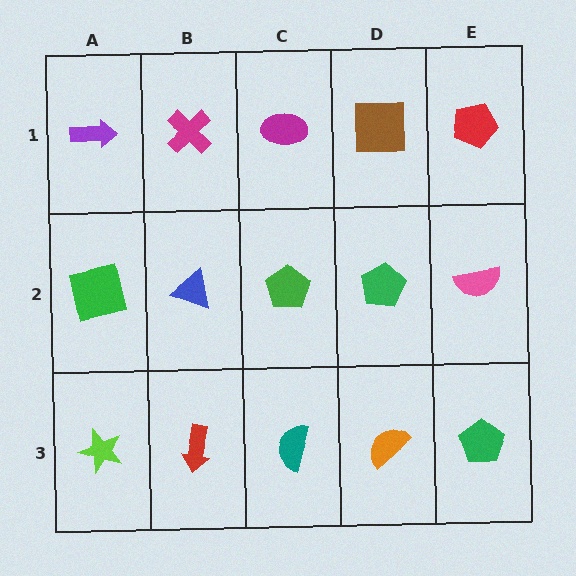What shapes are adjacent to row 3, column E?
A pink semicircle (row 2, column E), an orange semicircle (row 3, column D).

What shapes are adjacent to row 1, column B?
A blue triangle (row 2, column B), a purple arrow (row 1, column A), a magenta ellipse (row 1, column C).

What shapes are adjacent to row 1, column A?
A green square (row 2, column A), a magenta cross (row 1, column B).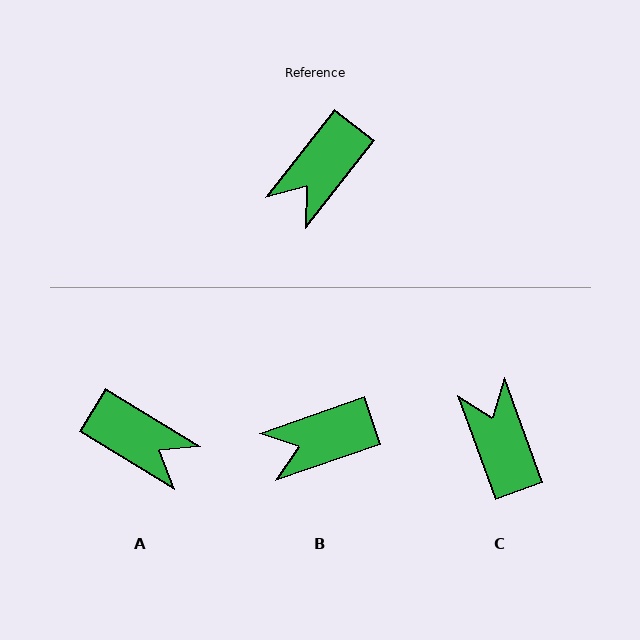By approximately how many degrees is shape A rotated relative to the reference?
Approximately 97 degrees counter-clockwise.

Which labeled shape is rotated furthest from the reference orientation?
C, about 122 degrees away.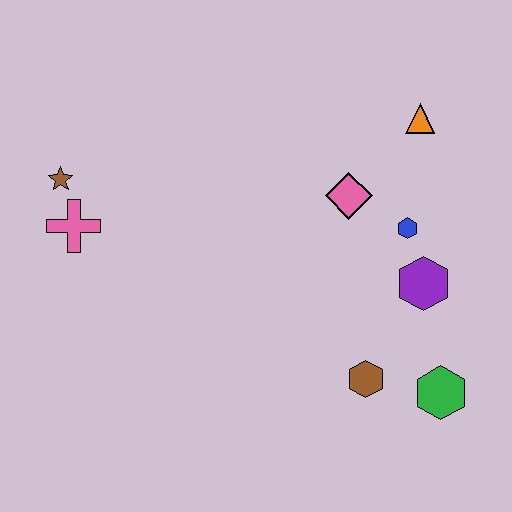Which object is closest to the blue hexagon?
The purple hexagon is closest to the blue hexagon.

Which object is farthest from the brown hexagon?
The brown star is farthest from the brown hexagon.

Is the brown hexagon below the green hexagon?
No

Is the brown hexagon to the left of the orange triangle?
Yes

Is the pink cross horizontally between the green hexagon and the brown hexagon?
No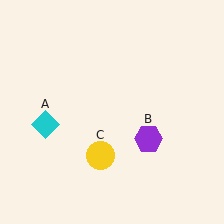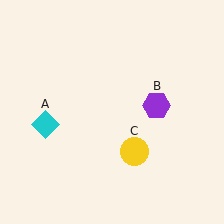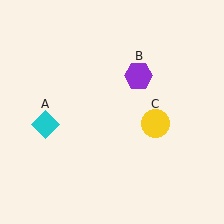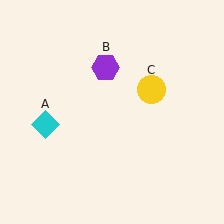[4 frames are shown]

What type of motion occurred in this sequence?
The purple hexagon (object B), yellow circle (object C) rotated counterclockwise around the center of the scene.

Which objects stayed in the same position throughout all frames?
Cyan diamond (object A) remained stationary.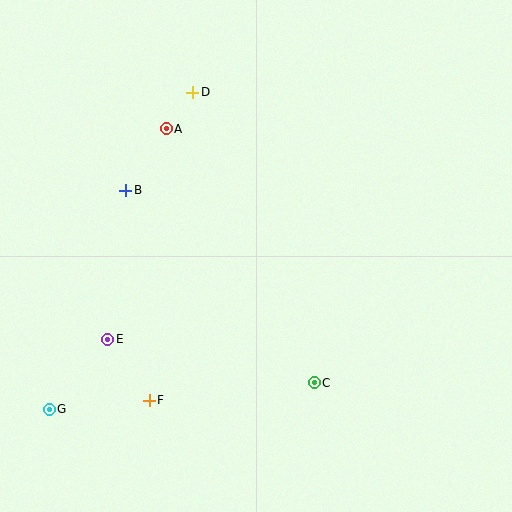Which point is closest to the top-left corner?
Point A is closest to the top-left corner.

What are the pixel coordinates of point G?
Point G is at (49, 409).